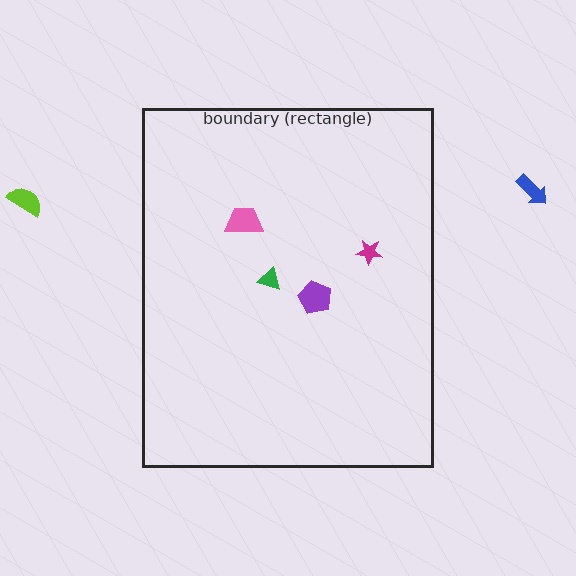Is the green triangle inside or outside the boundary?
Inside.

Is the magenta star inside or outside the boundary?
Inside.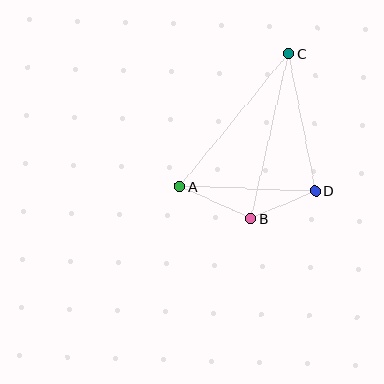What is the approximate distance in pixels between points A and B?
The distance between A and B is approximately 78 pixels.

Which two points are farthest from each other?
Points A and C are farthest from each other.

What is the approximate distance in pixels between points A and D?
The distance between A and D is approximately 136 pixels.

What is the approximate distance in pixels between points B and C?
The distance between B and C is approximately 169 pixels.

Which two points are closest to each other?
Points B and D are closest to each other.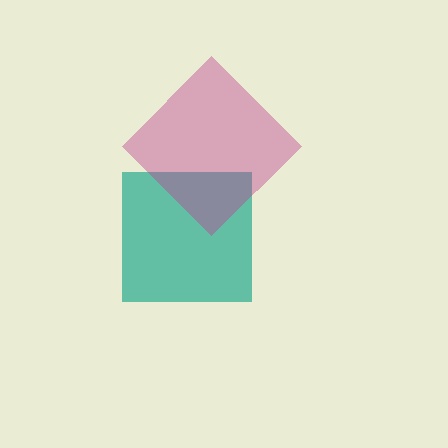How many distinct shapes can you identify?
There are 2 distinct shapes: a teal square, a magenta diamond.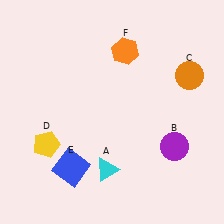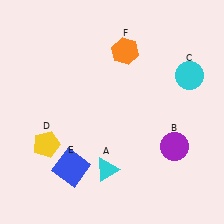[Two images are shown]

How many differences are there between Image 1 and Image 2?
There is 1 difference between the two images.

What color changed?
The circle (C) changed from orange in Image 1 to cyan in Image 2.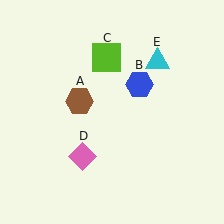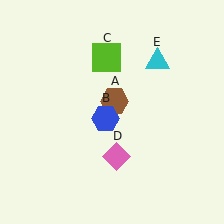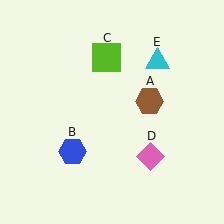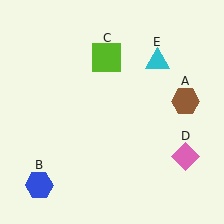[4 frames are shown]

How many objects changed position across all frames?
3 objects changed position: brown hexagon (object A), blue hexagon (object B), pink diamond (object D).